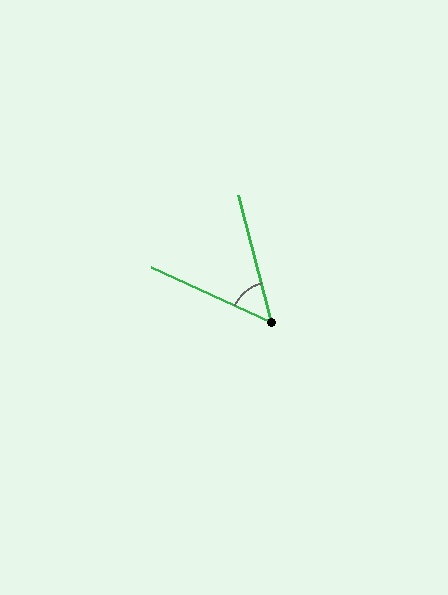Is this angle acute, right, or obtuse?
It is acute.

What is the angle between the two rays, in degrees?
Approximately 50 degrees.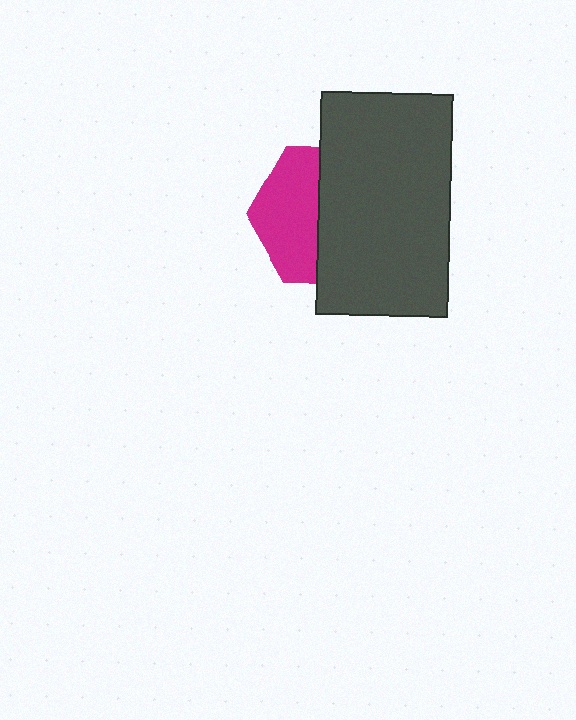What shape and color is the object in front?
The object in front is a dark gray rectangle.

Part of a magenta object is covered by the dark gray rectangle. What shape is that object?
It is a hexagon.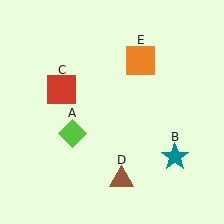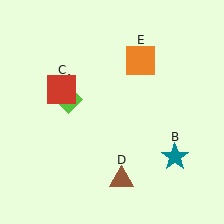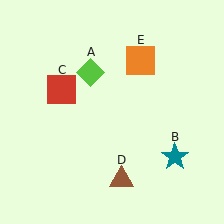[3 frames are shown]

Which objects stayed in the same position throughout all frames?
Teal star (object B) and red square (object C) and brown triangle (object D) and orange square (object E) remained stationary.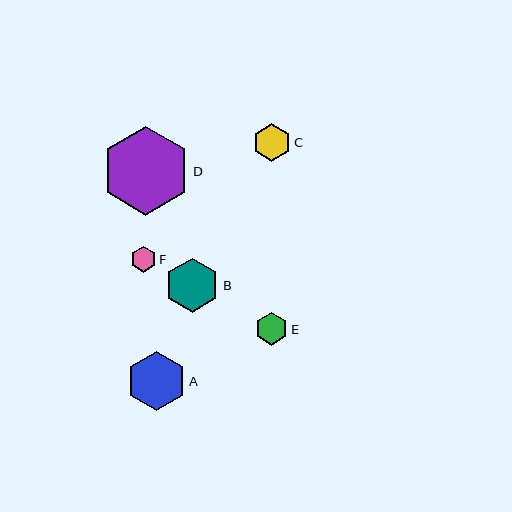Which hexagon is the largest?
Hexagon D is the largest with a size of approximately 89 pixels.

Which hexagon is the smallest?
Hexagon F is the smallest with a size of approximately 26 pixels.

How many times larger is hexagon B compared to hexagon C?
Hexagon B is approximately 1.5 times the size of hexagon C.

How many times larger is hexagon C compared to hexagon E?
Hexagon C is approximately 1.1 times the size of hexagon E.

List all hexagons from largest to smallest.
From largest to smallest: D, A, B, C, E, F.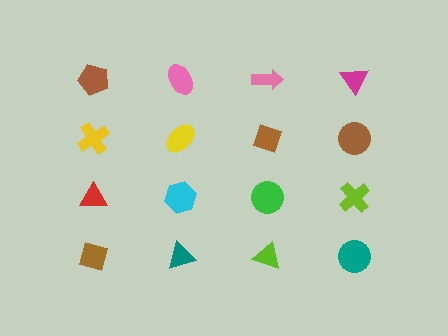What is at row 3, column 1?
A red triangle.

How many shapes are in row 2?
4 shapes.